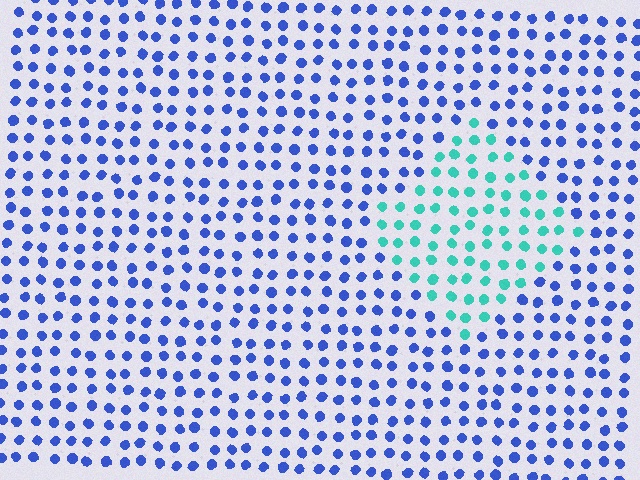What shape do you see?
I see a diamond.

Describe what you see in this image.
The image is filled with small blue elements in a uniform arrangement. A diamond-shaped region is visible where the elements are tinted to a slightly different hue, forming a subtle color boundary.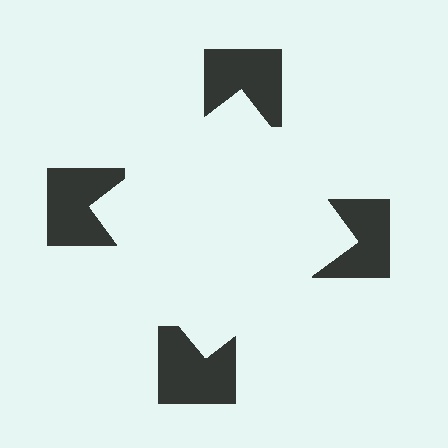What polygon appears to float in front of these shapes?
An illusory square — its edges are inferred from the aligned wedge cuts in the notched squares, not physically drawn.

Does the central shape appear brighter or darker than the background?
It typically appears slightly brighter than the background, even though no actual brightness change is drawn.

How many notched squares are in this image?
There are 4 — one at each vertex of the illusory square.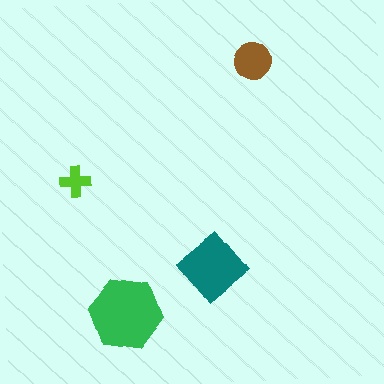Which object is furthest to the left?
The lime cross is leftmost.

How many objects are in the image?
There are 4 objects in the image.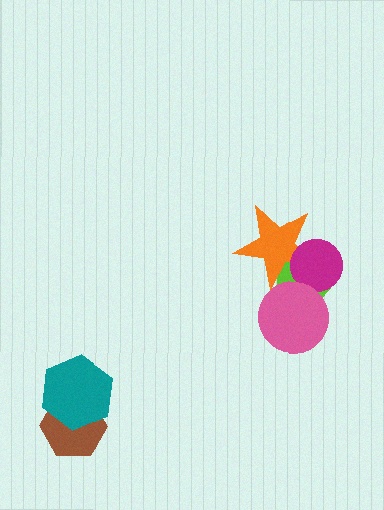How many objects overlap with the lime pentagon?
3 objects overlap with the lime pentagon.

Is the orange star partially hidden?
Yes, it is partially covered by another shape.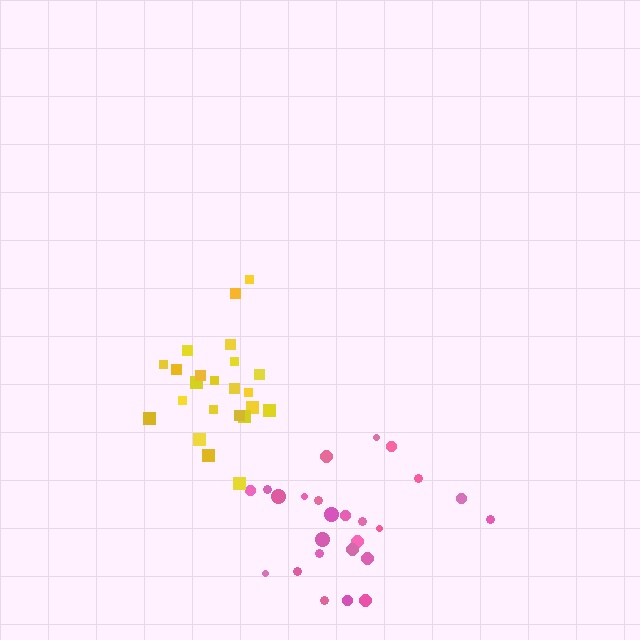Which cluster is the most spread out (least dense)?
Pink.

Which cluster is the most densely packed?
Yellow.